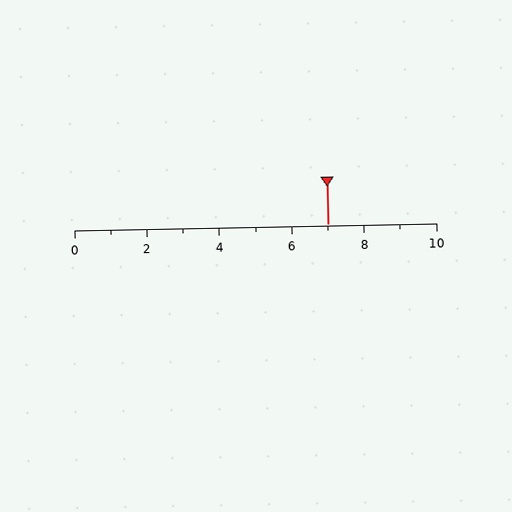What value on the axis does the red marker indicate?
The marker indicates approximately 7.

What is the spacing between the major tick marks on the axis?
The major ticks are spaced 2 apart.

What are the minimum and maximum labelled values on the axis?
The axis runs from 0 to 10.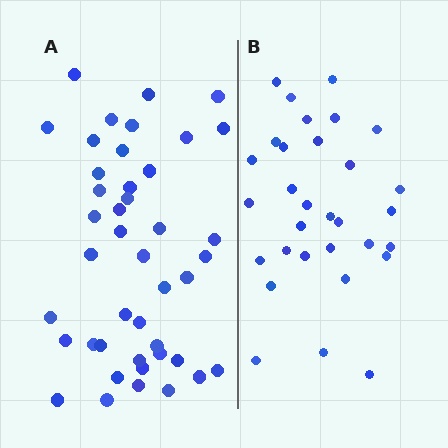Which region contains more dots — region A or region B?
Region A (the left region) has more dots.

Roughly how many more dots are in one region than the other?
Region A has roughly 12 or so more dots than region B.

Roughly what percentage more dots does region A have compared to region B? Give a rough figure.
About 40% more.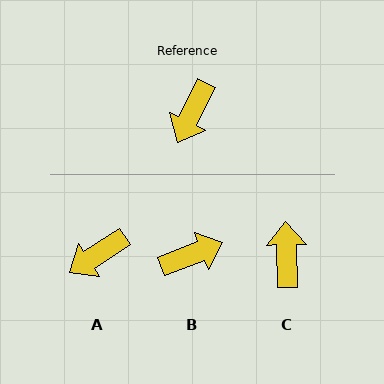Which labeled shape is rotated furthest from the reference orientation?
C, about 152 degrees away.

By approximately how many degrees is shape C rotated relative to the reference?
Approximately 152 degrees clockwise.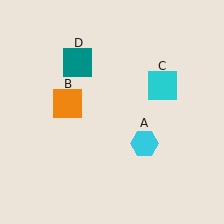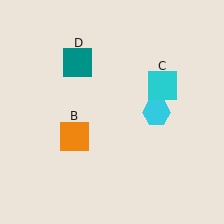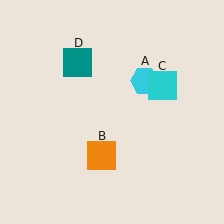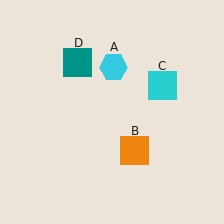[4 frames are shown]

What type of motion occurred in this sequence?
The cyan hexagon (object A), orange square (object B) rotated counterclockwise around the center of the scene.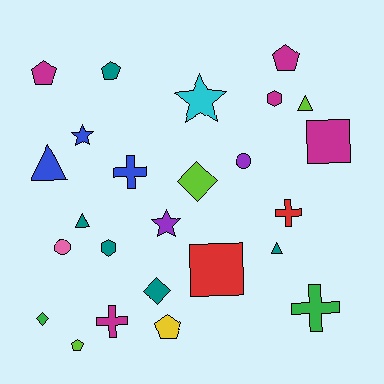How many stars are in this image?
There are 3 stars.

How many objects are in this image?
There are 25 objects.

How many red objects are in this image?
There are 2 red objects.